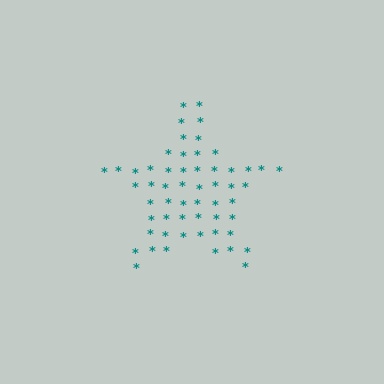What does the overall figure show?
The overall figure shows a star.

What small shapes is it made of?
It is made of small asterisks.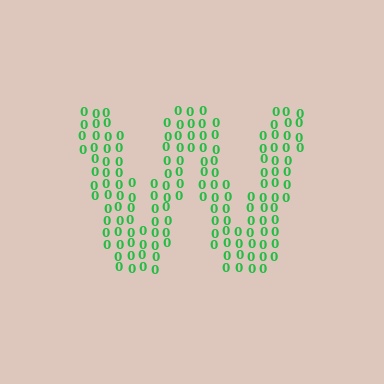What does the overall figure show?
The overall figure shows the letter W.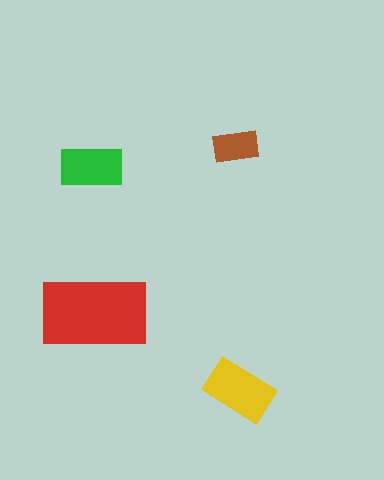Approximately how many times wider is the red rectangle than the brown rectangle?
About 2.5 times wider.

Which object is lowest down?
The yellow rectangle is bottommost.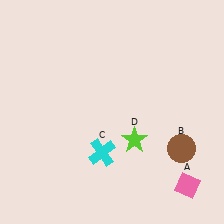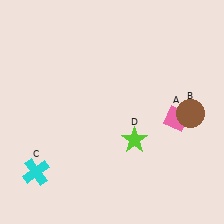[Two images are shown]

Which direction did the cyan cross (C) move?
The cyan cross (C) moved left.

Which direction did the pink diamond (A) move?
The pink diamond (A) moved up.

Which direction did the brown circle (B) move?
The brown circle (B) moved up.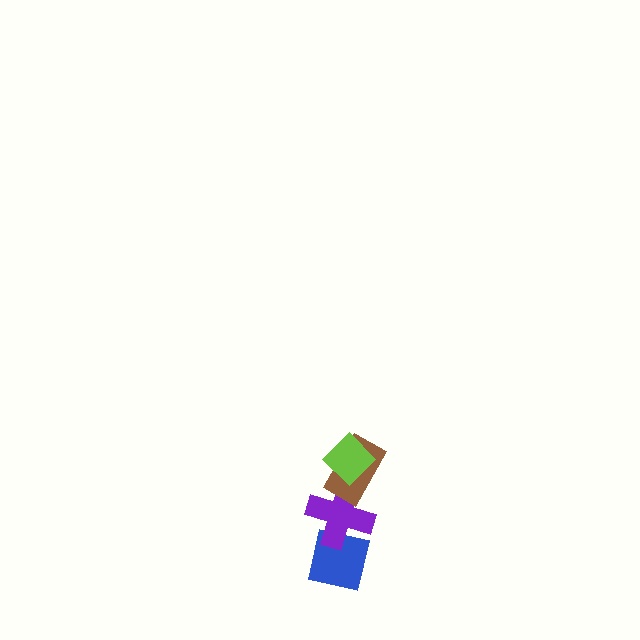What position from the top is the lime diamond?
The lime diamond is 1st from the top.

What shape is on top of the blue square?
The purple cross is on top of the blue square.